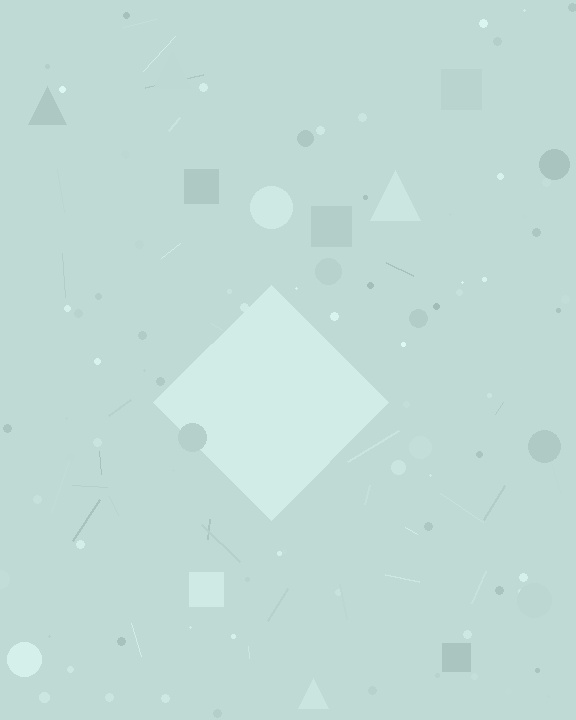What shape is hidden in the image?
A diamond is hidden in the image.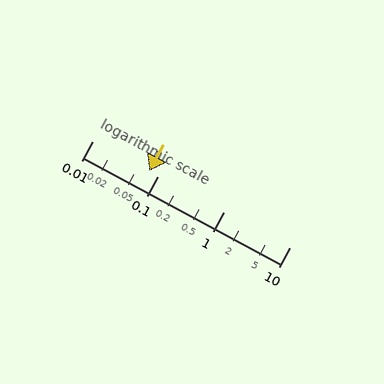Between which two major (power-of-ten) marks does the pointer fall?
The pointer is between 0.01 and 0.1.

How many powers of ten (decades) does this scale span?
The scale spans 3 decades, from 0.01 to 10.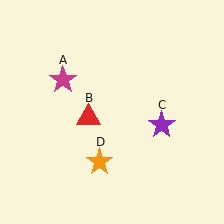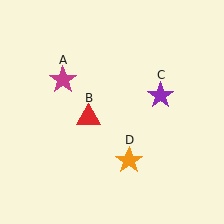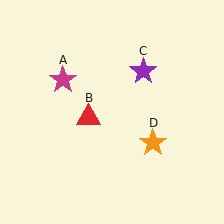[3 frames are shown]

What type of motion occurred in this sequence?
The purple star (object C), orange star (object D) rotated counterclockwise around the center of the scene.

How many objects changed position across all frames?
2 objects changed position: purple star (object C), orange star (object D).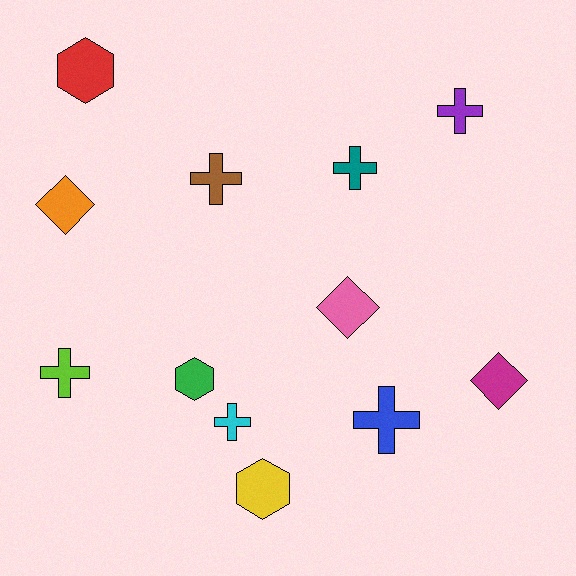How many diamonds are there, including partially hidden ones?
There are 3 diamonds.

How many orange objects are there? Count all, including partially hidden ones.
There is 1 orange object.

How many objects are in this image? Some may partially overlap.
There are 12 objects.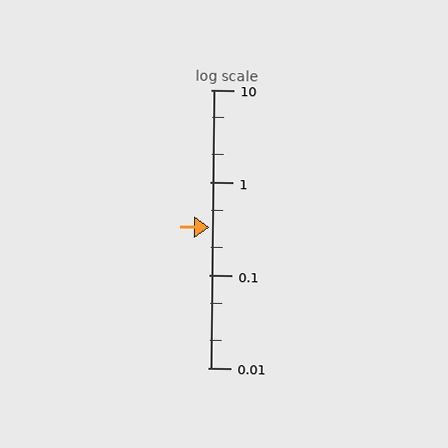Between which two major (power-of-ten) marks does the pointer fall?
The pointer is between 0.1 and 1.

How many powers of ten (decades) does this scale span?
The scale spans 3 decades, from 0.01 to 10.